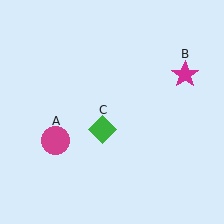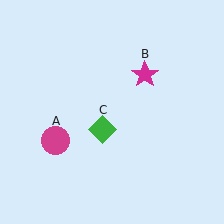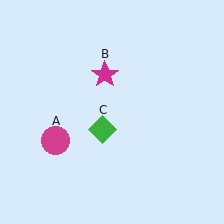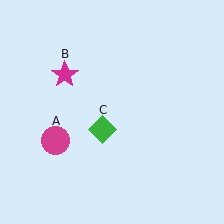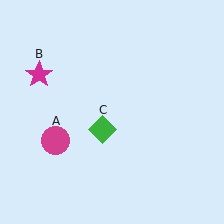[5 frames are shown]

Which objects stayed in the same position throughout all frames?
Magenta circle (object A) and green diamond (object C) remained stationary.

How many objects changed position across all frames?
1 object changed position: magenta star (object B).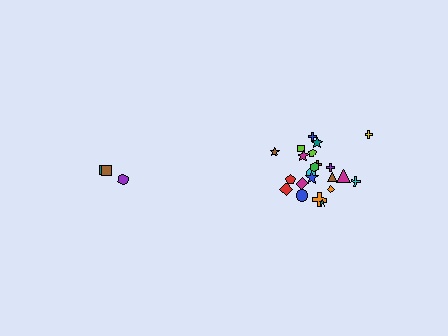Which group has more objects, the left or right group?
The right group.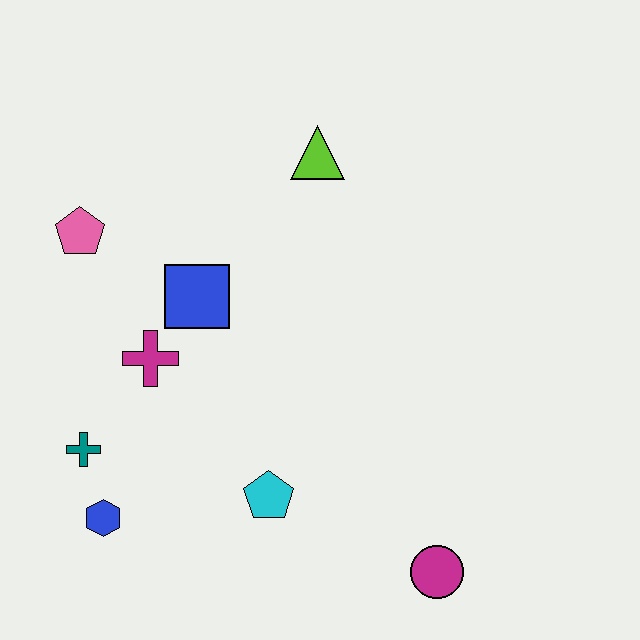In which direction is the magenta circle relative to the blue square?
The magenta circle is below the blue square.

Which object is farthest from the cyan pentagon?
The lime triangle is farthest from the cyan pentagon.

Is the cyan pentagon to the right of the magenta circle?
No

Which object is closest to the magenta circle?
The cyan pentagon is closest to the magenta circle.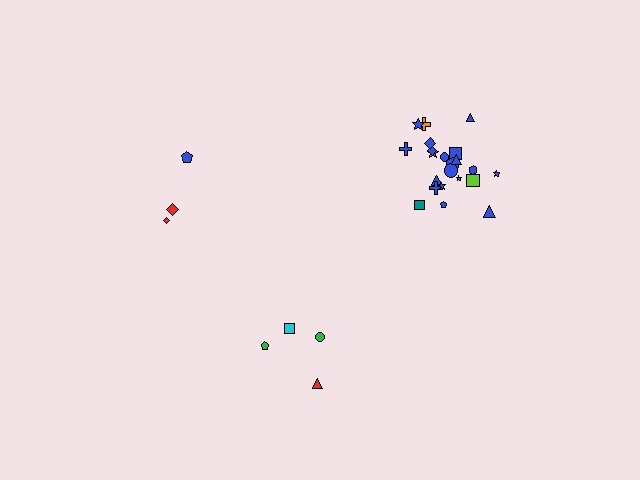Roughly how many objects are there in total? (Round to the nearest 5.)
Roughly 30 objects in total.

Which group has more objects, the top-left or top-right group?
The top-right group.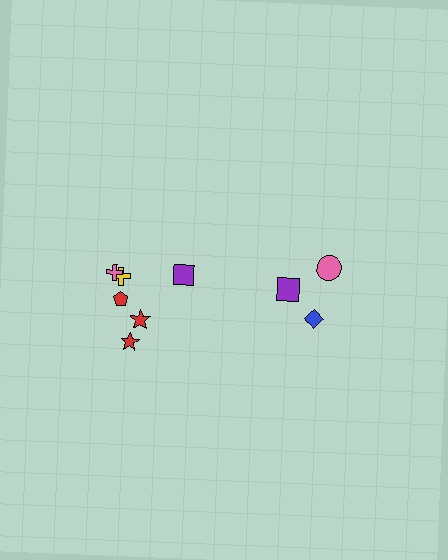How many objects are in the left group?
There are 6 objects.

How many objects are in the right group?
There are 3 objects.